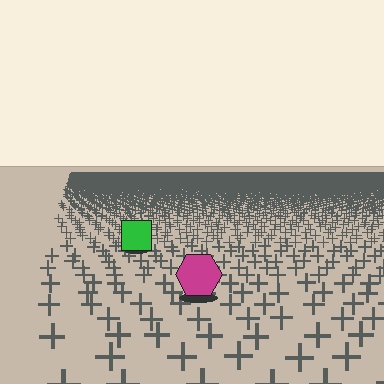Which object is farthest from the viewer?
The green square is farthest from the viewer. It appears smaller and the ground texture around it is denser.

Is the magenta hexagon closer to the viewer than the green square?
Yes. The magenta hexagon is closer — you can tell from the texture gradient: the ground texture is coarser near it.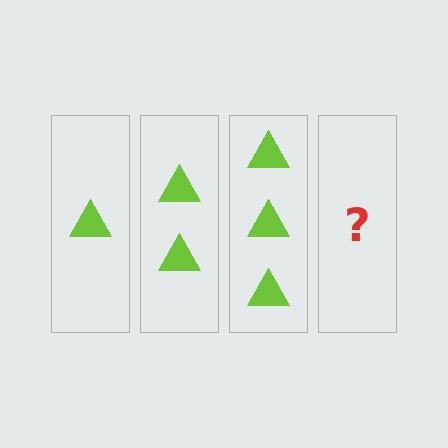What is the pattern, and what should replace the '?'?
The pattern is that each step adds one more triangle. The '?' should be 4 triangles.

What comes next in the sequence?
The next element should be 4 triangles.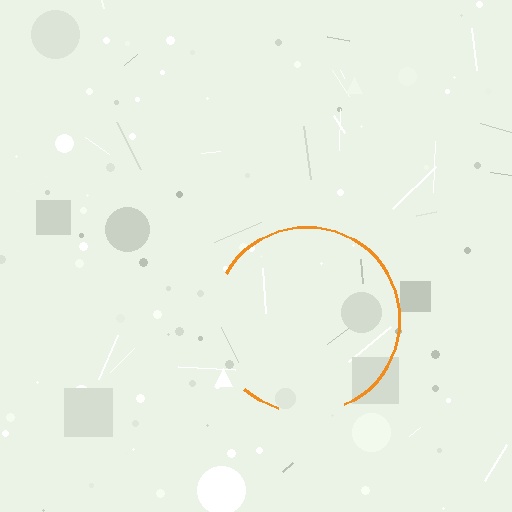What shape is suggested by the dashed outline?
The dashed outline suggests a circle.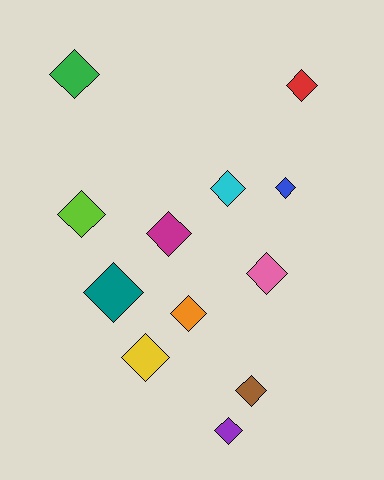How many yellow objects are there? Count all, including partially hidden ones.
There is 1 yellow object.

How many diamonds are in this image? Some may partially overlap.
There are 12 diamonds.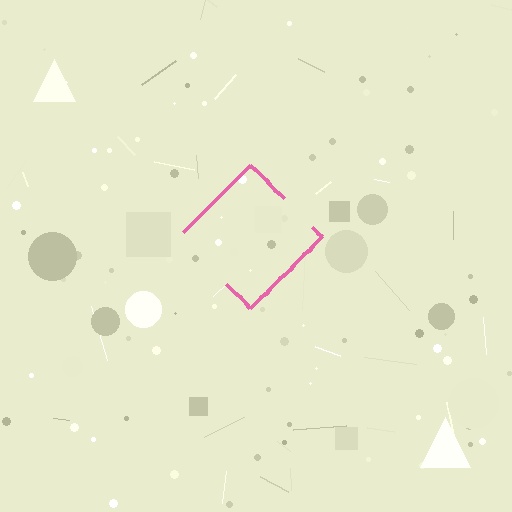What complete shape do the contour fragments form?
The contour fragments form a diamond.